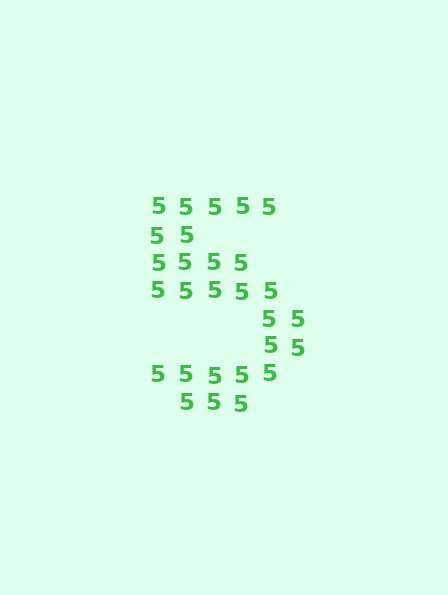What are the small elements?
The small elements are digit 5's.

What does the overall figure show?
The overall figure shows the digit 5.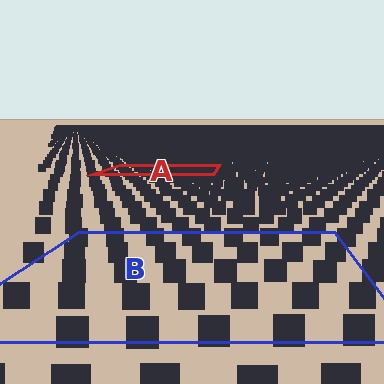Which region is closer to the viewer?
Region B is closer. The texture elements there are larger and more spread out.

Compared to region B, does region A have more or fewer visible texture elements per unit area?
Region A has more texture elements per unit area — they are packed more densely because it is farther away.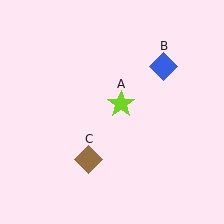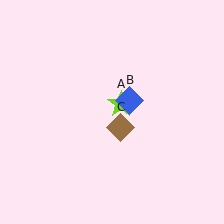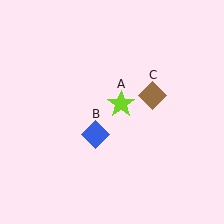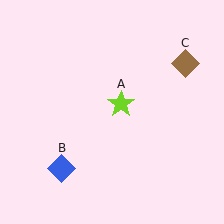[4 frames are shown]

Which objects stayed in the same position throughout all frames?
Lime star (object A) remained stationary.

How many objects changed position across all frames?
2 objects changed position: blue diamond (object B), brown diamond (object C).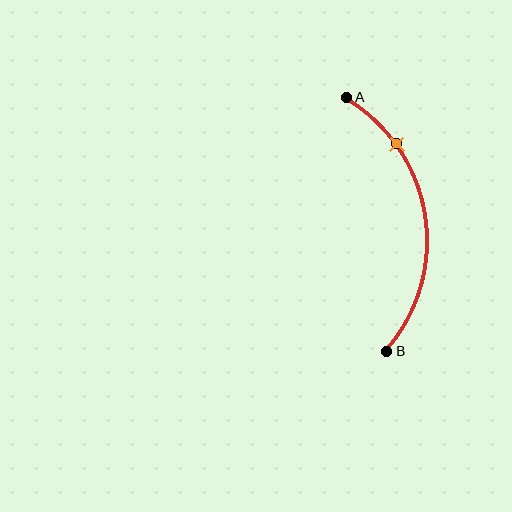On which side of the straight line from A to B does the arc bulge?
The arc bulges to the right of the straight line connecting A and B.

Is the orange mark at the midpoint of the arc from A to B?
No. The orange mark lies on the arc but is closer to endpoint A. The arc midpoint would be at the point on the curve equidistant along the arc from both A and B.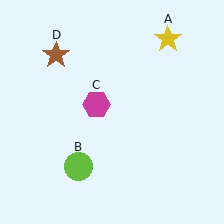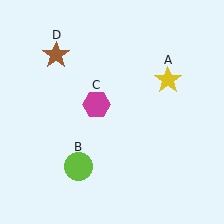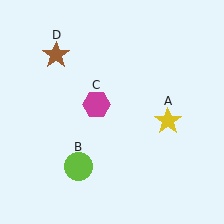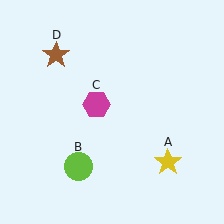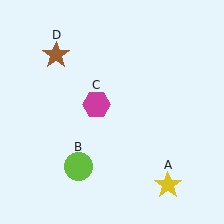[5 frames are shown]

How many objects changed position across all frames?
1 object changed position: yellow star (object A).